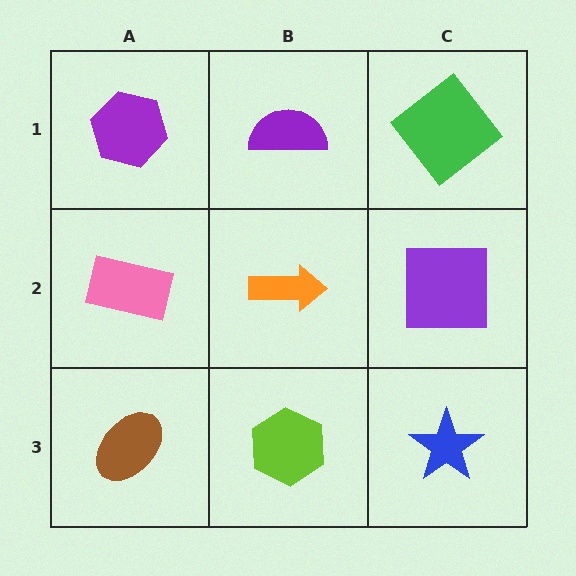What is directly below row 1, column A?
A pink rectangle.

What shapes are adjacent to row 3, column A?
A pink rectangle (row 2, column A), a lime hexagon (row 3, column B).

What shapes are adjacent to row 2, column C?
A green diamond (row 1, column C), a blue star (row 3, column C), an orange arrow (row 2, column B).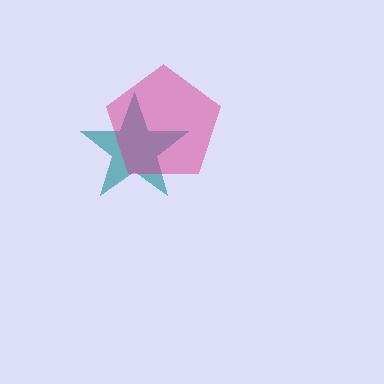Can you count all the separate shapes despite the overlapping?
Yes, there are 2 separate shapes.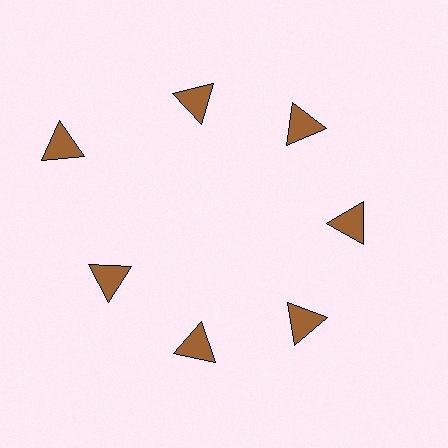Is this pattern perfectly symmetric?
No. The 7 brown triangles are arranged in a ring, but one element near the 10 o'clock position is pushed outward from the center, breaking the 7-fold rotational symmetry.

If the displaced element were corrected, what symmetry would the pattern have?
It would have 7-fold rotational symmetry — the pattern would map onto itself every 51 degrees.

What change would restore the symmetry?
The symmetry would be restored by moving it inward, back onto the ring so that all 7 triangles sit at equal angles and equal distance from the center.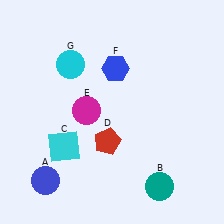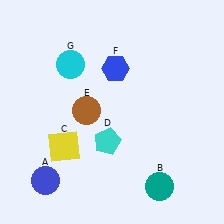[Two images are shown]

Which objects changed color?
C changed from cyan to yellow. D changed from red to cyan. E changed from magenta to brown.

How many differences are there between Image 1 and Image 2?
There are 3 differences between the two images.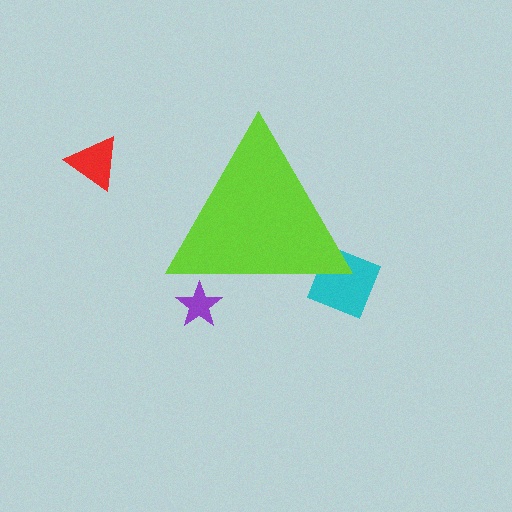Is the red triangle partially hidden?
No, the red triangle is fully visible.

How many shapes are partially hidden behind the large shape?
2 shapes are partially hidden.